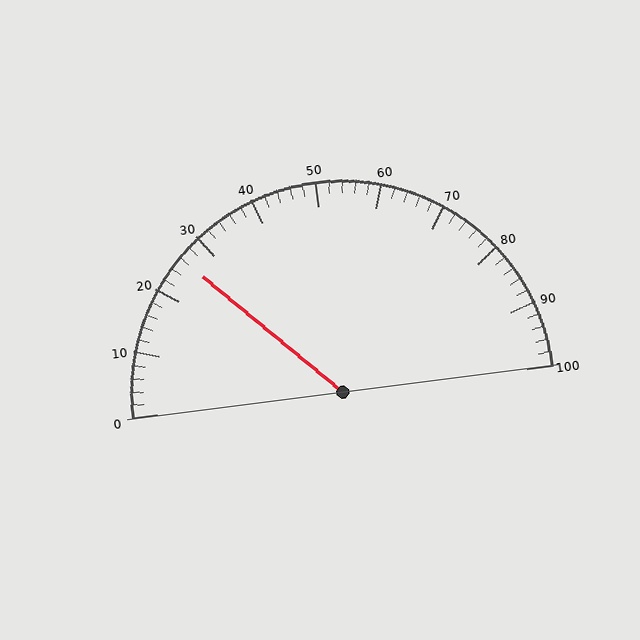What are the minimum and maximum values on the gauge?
The gauge ranges from 0 to 100.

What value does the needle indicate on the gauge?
The needle indicates approximately 26.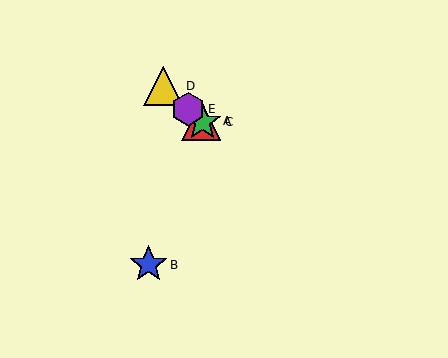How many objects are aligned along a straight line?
4 objects (A, C, D, E) are aligned along a straight line.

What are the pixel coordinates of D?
Object D is at (163, 86).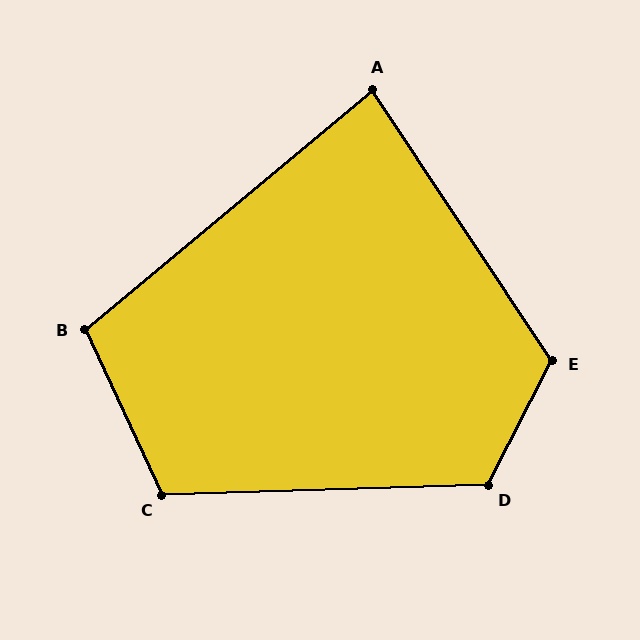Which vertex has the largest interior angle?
E, at approximately 119 degrees.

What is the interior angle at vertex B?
Approximately 105 degrees (obtuse).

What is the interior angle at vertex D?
Approximately 119 degrees (obtuse).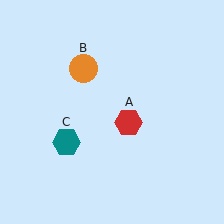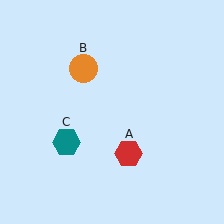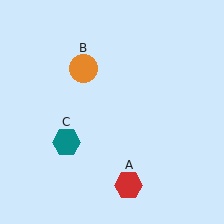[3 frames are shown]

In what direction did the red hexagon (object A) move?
The red hexagon (object A) moved down.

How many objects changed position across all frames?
1 object changed position: red hexagon (object A).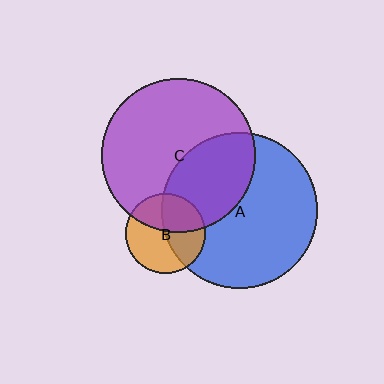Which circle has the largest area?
Circle A (blue).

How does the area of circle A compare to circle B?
Approximately 3.8 times.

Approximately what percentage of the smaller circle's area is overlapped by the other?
Approximately 35%.